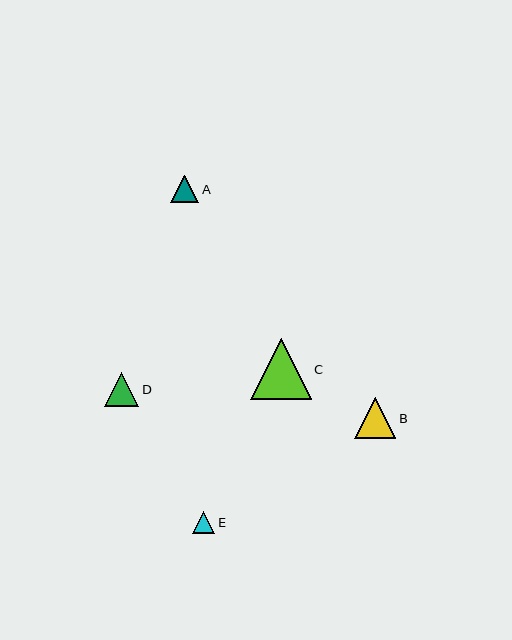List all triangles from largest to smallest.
From largest to smallest: C, B, D, A, E.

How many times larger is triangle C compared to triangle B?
Triangle C is approximately 1.5 times the size of triangle B.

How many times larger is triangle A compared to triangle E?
Triangle A is approximately 1.3 times the size of triangle E.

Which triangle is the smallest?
Triangle E is the smallest with a size of approximately 22 pixels.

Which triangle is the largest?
Triangle C is the largest with a size of approximately 61 pixels.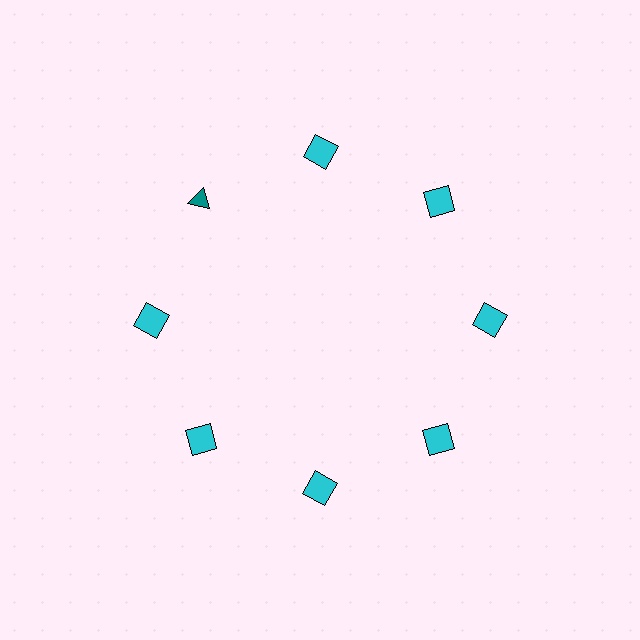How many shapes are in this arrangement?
There are 8 shapes arranged in a ring pattern.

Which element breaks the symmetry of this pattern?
The teal triangle at roughly the 10 o'clock position breaks the symmetry. All other shapes are cyan squares.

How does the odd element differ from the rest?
It differs in both color (teal instead of cyan) and shape (triangle instead of square).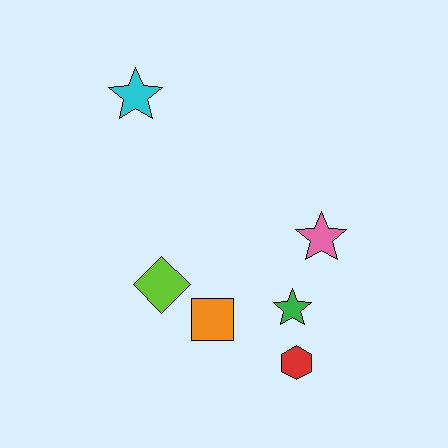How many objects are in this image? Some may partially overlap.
There are 6 objects.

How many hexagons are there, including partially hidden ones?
There is 1 hexagon.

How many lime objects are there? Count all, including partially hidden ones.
There is 1 lime object.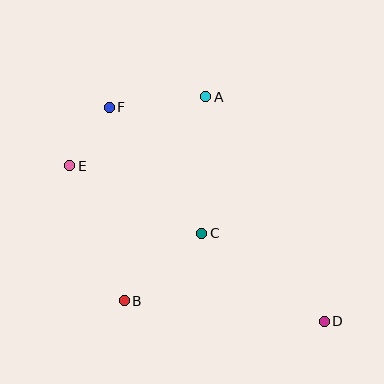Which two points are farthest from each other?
Points D and F are farthest from each other.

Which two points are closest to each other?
Points E and F are closest to each other.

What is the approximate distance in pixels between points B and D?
The distance between B and D is approximately 201 pixels.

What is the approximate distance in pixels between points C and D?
The distance between C and D is approximately 151 pixels.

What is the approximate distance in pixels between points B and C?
The distance between B and C is approximately 102 pixels.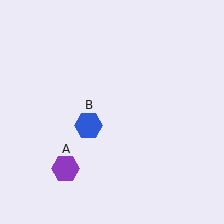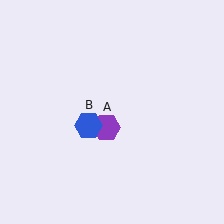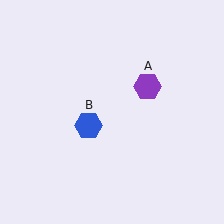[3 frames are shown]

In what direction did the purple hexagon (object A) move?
The purple hexagon (object A) moved up and to the right.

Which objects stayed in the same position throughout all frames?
Blue hexagon (object B) remained stationary.